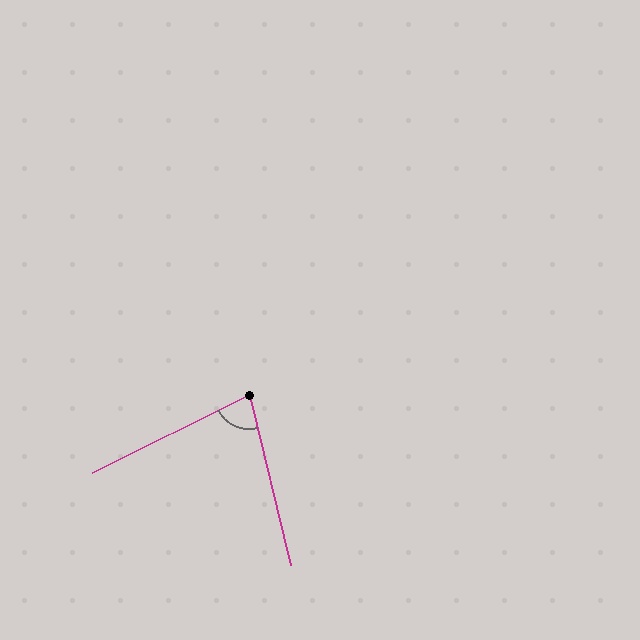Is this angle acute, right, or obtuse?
It is acute.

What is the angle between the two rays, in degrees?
Approximately 77 degrees.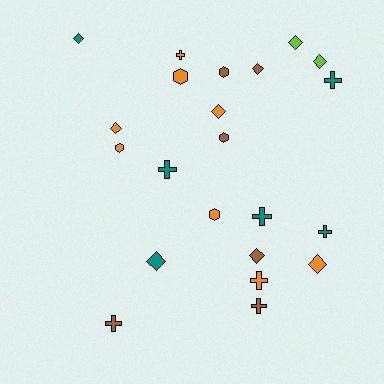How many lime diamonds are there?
There are 2 lime diamonds.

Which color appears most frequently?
Orange, with 8 objects.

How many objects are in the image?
There are 22 objects.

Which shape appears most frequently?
Diamond, with 9 objects.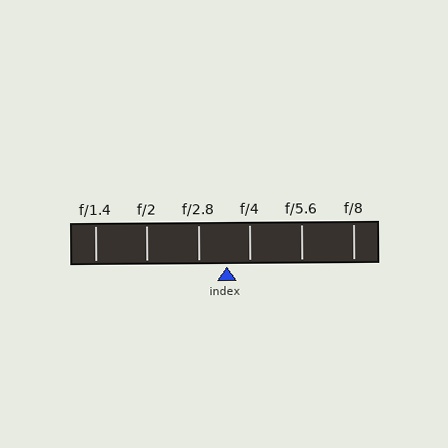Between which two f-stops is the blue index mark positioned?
The index mark is between f/2.8 and f/4.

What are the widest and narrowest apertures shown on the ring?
The widest aperture shown is f/1.4 and the narrowest is f/8.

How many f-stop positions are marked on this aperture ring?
There are 6 f-stop positions marked.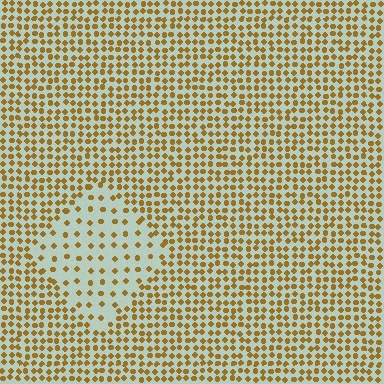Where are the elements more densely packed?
The elements are more densely packed outside the diamond boundary.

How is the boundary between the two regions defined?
The boundary is defined by a change in element density (approximately 2.5x ratio). All elements are the same color, size, and shape.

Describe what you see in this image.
The image contains small brown elements arranged at two different densities. A diamond-shaped region is visible where the elements are less densely packed than the surrounding area.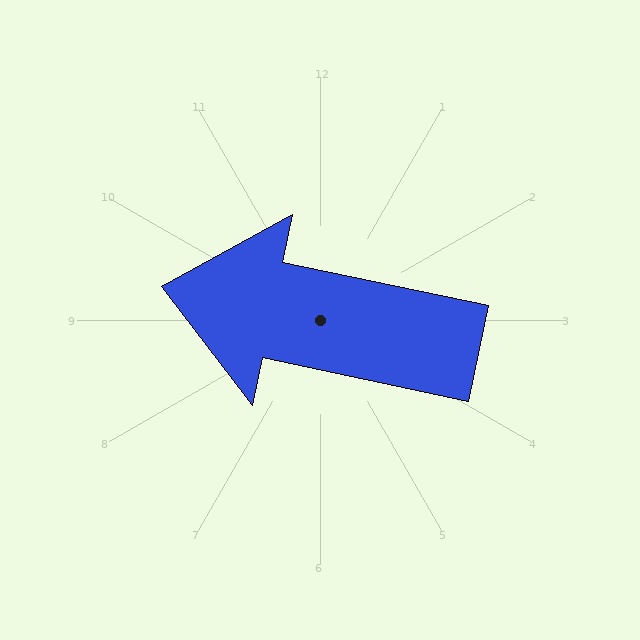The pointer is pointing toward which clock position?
Roughly 9 o'clock.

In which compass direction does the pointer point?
West.